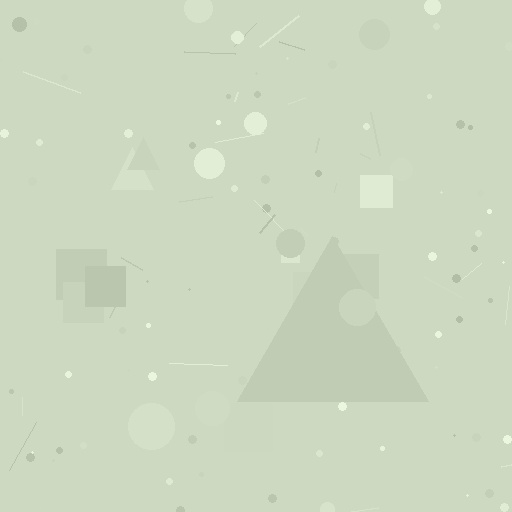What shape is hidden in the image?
A triangle is hidden in the image.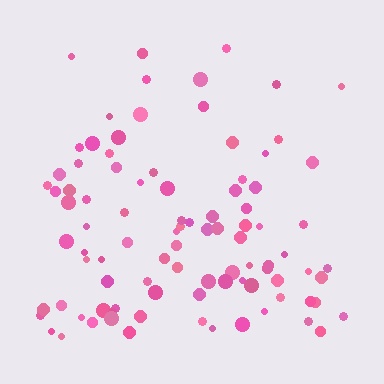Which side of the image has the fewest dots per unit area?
The top.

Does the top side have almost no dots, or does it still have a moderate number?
Still a moderate number, just noticeably fewer than the bottom.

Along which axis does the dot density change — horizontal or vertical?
Vertical.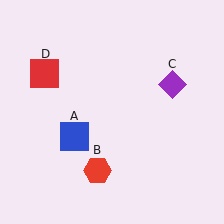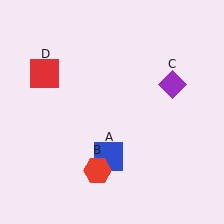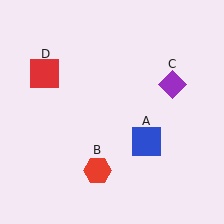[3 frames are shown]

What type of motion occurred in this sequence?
The blue square (object A) rotated counterclockwise around the center of the scene.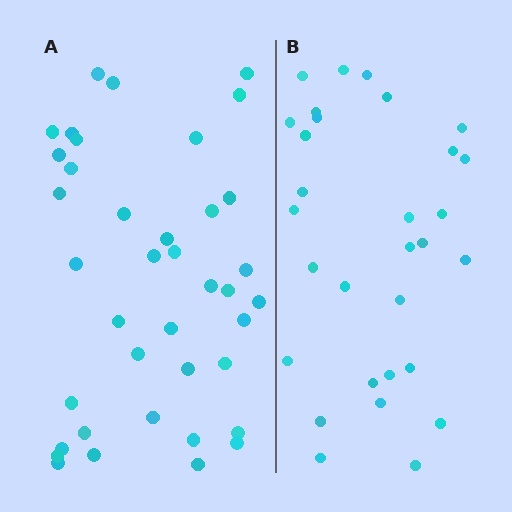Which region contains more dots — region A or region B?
Region A (the left region) has more dots.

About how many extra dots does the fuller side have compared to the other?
Region A has roughly 8 or so more dots than region B.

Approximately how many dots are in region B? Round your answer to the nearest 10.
About 30 dots.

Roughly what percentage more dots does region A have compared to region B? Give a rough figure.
About 30% more.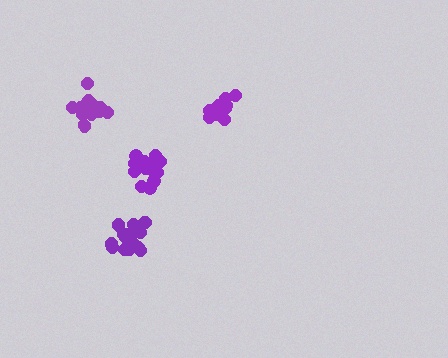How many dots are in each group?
Group 1: 17 dots, Group 2: 16 dots, Group 3: 13 dots, Group 4: 15 dots (61 total).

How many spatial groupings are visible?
There are 4 spatial groupings.